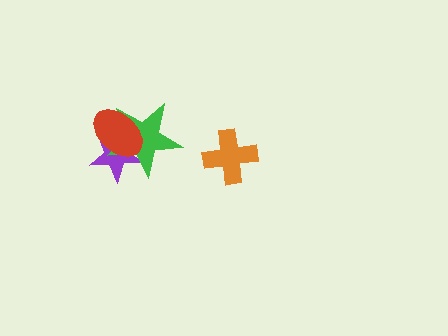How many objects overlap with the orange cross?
0 objects overlap with the orange cross.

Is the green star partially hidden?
Yes, it is partially covered by another shape.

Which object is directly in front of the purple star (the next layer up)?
The green star is directly in front of the purple star.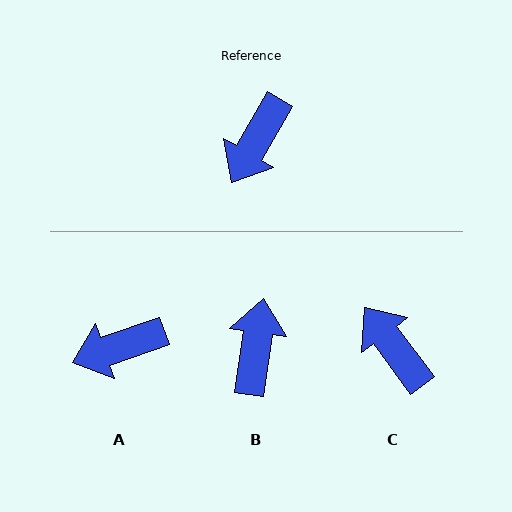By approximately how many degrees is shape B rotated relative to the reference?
Approximately 158 degrees clockwise.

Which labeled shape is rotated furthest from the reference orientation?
B, about 158 degrees away.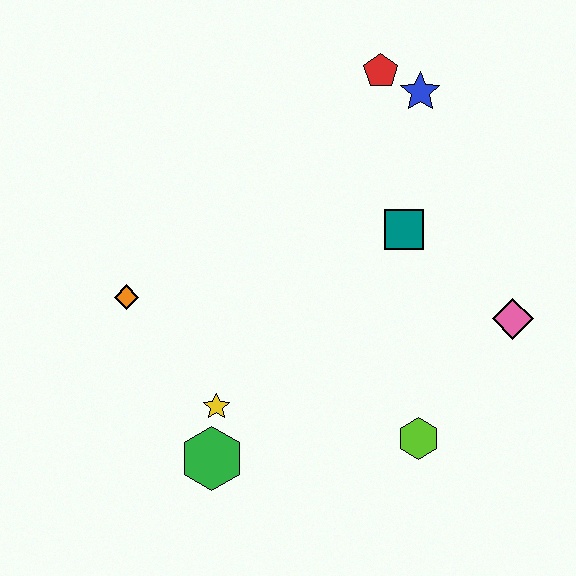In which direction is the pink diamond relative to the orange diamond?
The pink diamond is to the right of the orange diamond.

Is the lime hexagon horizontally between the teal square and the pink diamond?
Yes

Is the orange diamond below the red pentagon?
Yes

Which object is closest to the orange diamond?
The yellow star is closest to the orange diamond.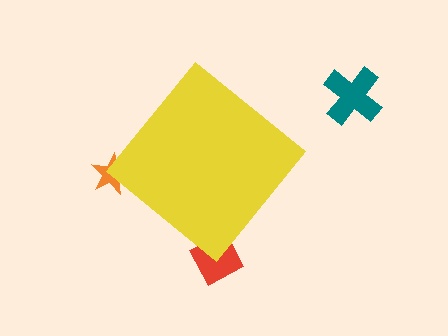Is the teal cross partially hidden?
No, the teal cross is fully visible.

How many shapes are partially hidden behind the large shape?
2 shapes are partially hidden.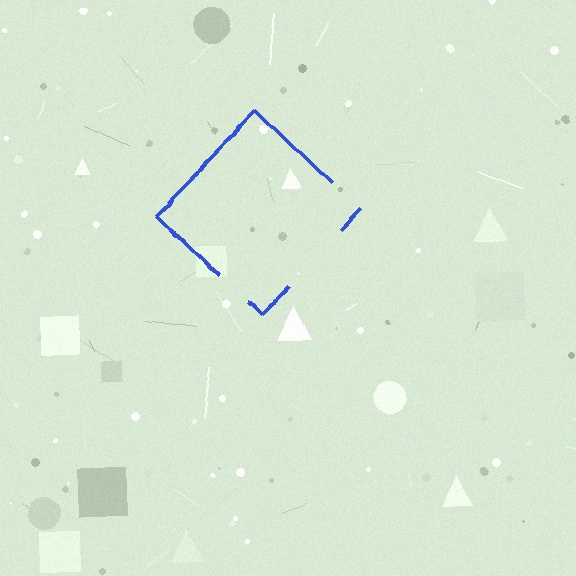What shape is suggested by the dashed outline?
The dashed outline suggests a diamond.